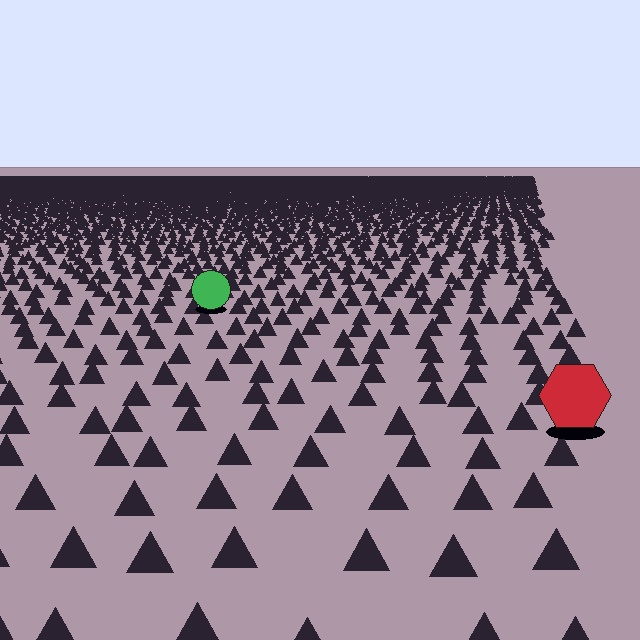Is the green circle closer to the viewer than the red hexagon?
No. The red hexagon is closer — you can tell from the texture gradient: the ground texture is coarser near it.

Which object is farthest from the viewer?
The green circle is farthest from the viewer. It appears smaller and the ground texture around it is denser.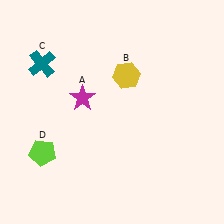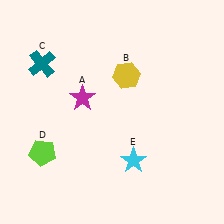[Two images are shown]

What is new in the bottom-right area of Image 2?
A cyan star (E) was added in the bottom-right area of Image 2.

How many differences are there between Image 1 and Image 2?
There is 1 difference between the two images.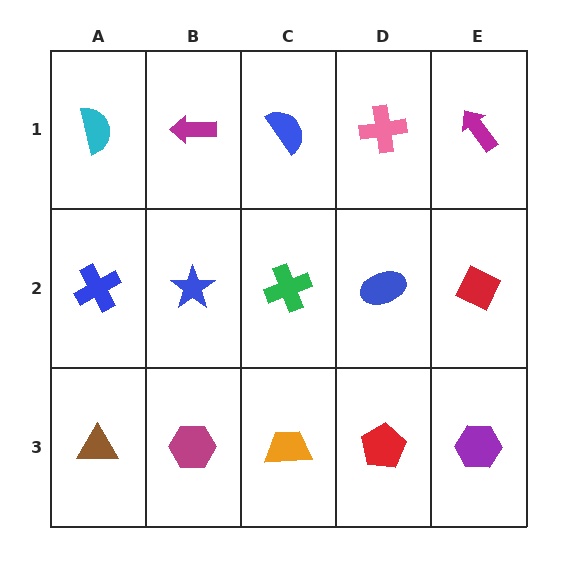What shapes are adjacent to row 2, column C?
A blue semicircle (row 1, column C), an orange trapezoid (row 3, column C), a blue star (row 2, column B), a blue ellipse (row 2, column D).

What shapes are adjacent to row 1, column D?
A blue ellipse (row 2, column D), a blue semicircle (row 1, column C), a magenta arrow (row 1, column E).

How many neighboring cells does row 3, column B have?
3.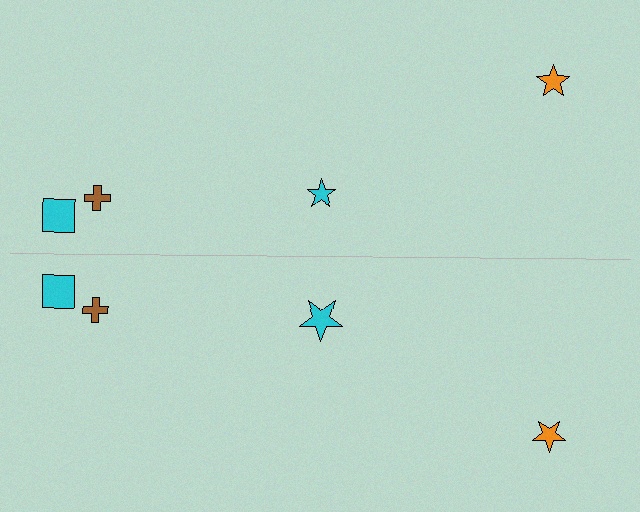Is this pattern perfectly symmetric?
No, the pattern is not perfectly symmetric. The cyan star on the bottom side has a different size than its mirror counterpart.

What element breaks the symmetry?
The cyan star on the bottom side has a different size than its mirror counterpart.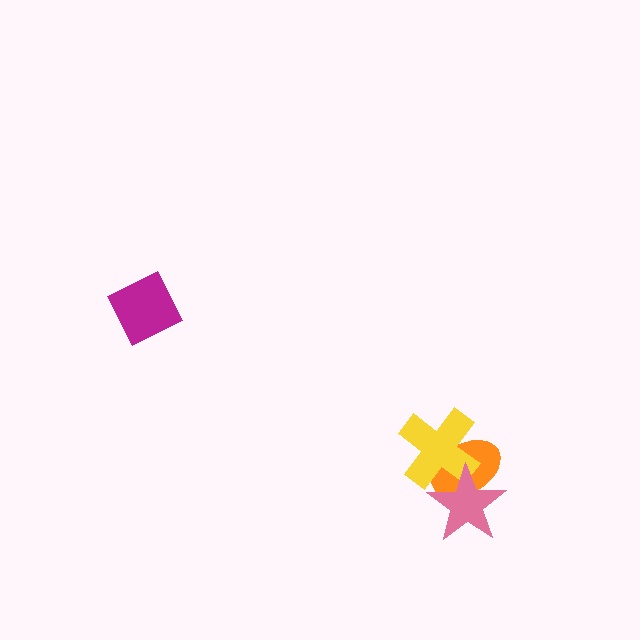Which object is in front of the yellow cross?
The pink star is in front of the yellow cross.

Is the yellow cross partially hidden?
Yes, it is partially covered by another shape.